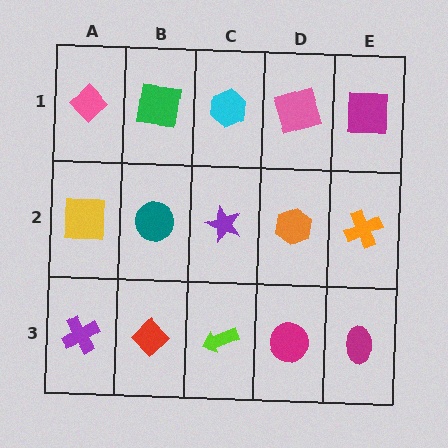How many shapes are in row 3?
5 shapes.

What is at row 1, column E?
A magenta square.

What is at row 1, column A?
A pink diamond.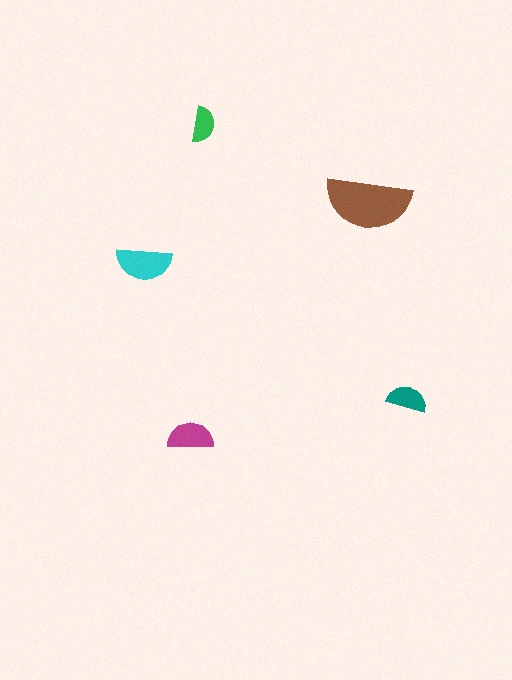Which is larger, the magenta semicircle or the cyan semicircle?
The cyan one.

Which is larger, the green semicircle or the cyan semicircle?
The cyan one.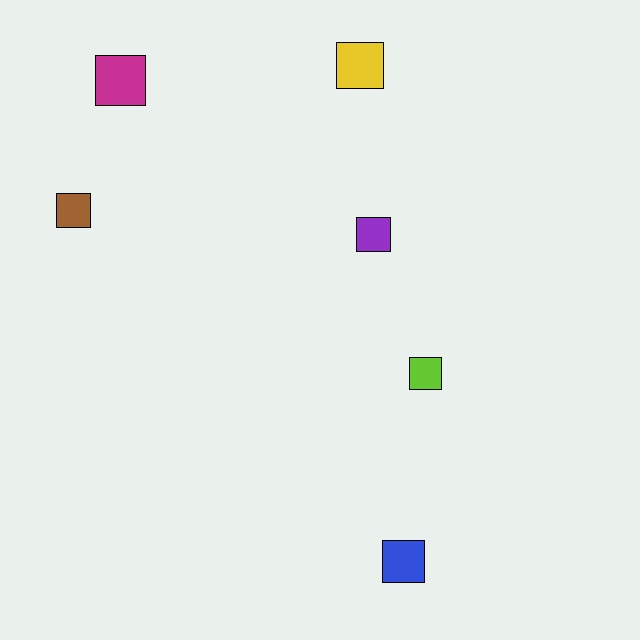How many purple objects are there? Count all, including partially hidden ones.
There is 1 purple object.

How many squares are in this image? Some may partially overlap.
There are 6 squares.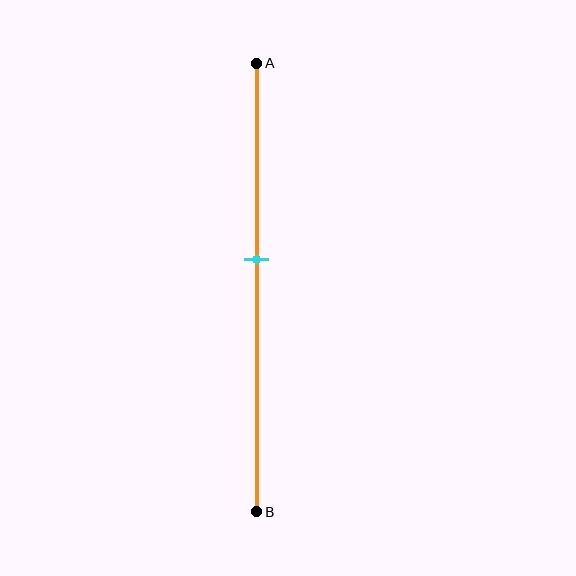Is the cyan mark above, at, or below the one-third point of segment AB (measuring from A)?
The cyan mark is below the one-third point of segment AB.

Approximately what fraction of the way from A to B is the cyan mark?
The cyan mark is approximately 45% of the way from A to B.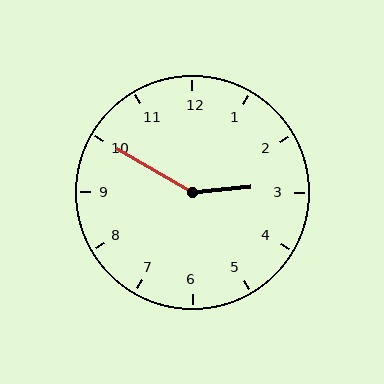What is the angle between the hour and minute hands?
Approximately 145 degrees.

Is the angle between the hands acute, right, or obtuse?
It is obtuse.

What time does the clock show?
2:50.